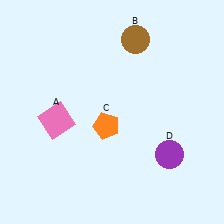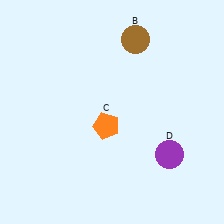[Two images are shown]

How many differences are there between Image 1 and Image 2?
There is 1 difference between the two images.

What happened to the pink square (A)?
The pink square (A) was removed in Image 2. It was in the bottom-left area of Image 1.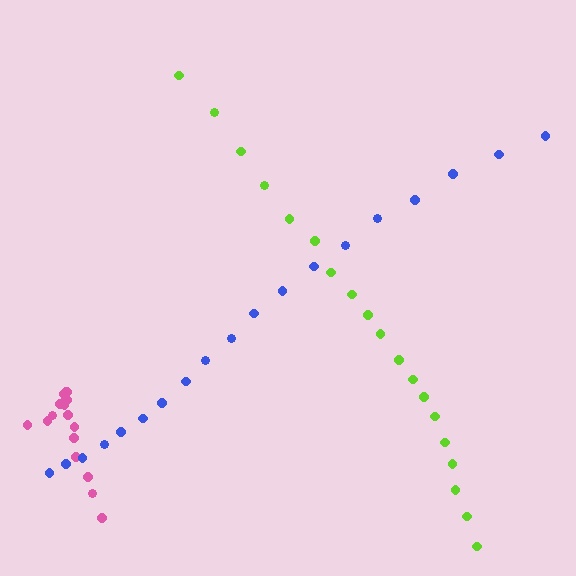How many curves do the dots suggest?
There are 3 distinct paths.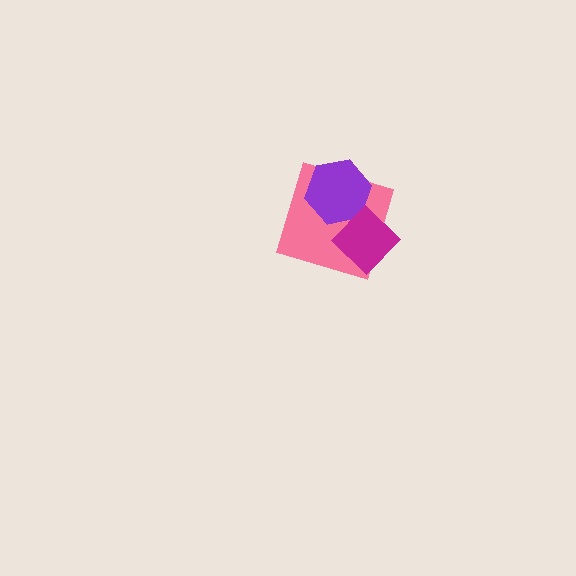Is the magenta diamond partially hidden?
No, no other shape covers it.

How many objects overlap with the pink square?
2 objects overlap with the pink square.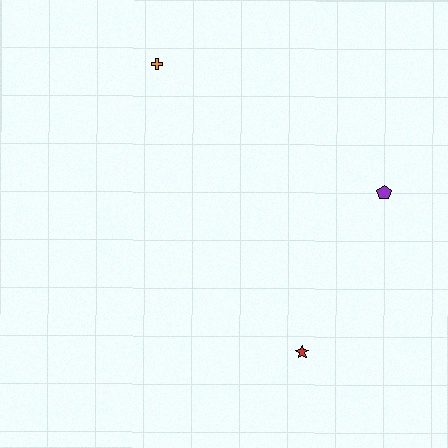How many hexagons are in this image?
There are no hexagons.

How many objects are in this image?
There are 3 objects.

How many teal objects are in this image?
There are no teal objects.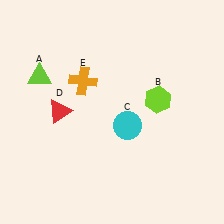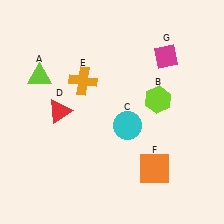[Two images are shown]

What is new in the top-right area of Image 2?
A magenta diamond (G) was added in the top-right area of Image 2.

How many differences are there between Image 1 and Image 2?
There are 2 differences between the two images.